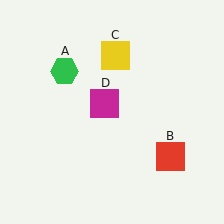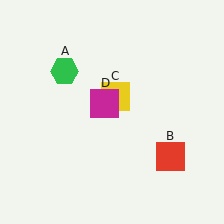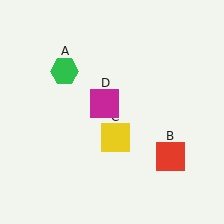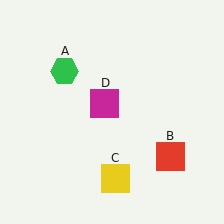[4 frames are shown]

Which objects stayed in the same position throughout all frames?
Green hexagon (object A) and red square (object B) and magenta square (object D) remained stationary.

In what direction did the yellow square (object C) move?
The yellow square (object C) moved down.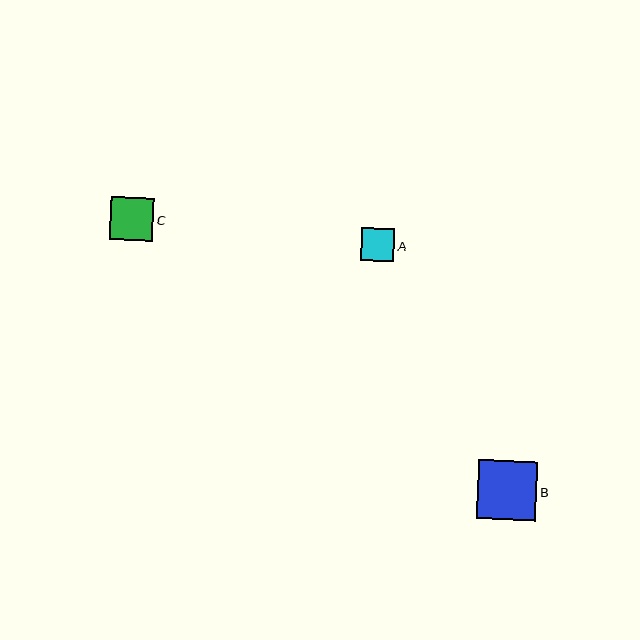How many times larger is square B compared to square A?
Square B is approximately 1.8 times the size of square A.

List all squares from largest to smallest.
From largest to smallest: B, C, A.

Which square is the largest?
Square B is the largest with a size of approximately 59 pixels.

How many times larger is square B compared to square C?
Square B is approximately 1.4 times the size of square C.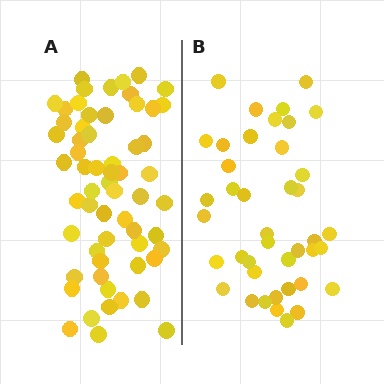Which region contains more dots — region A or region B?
Region A (the left region) has more dots.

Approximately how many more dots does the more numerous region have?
Region A has approximately 20 more dots than region B.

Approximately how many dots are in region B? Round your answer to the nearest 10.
About 40 dots. (The exact count is 41, which rounds to 40.)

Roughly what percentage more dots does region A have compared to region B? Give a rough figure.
About 45% more.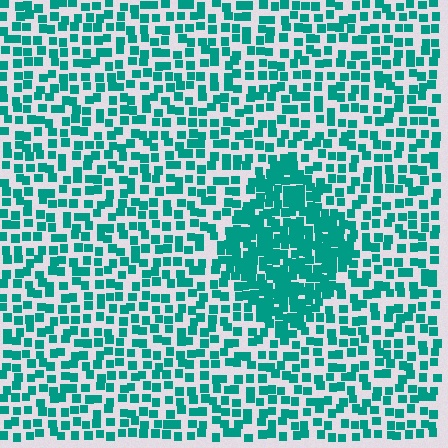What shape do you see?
I see a diamond.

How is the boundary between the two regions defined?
The boundary is defined by a change in element density (approximately 2.1x ratio). All elements are the same color, size, and shape.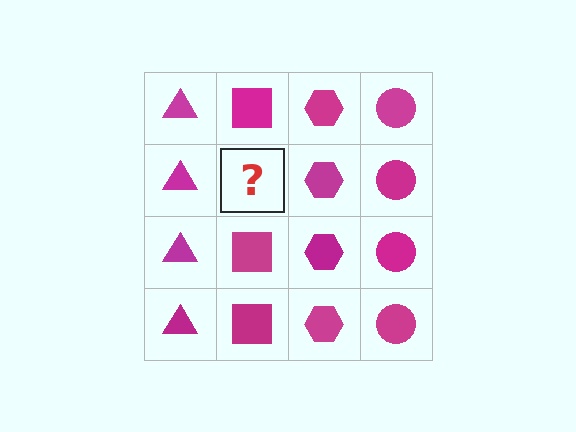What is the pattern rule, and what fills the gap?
The rule is that each column has a consistent shape. The gap should be filled with a magenta square.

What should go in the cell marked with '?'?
The missing cell should contain a magenta square.